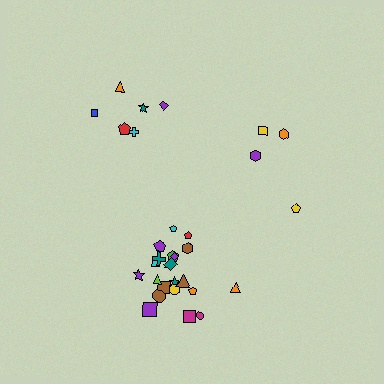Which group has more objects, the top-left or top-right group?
The top-left group.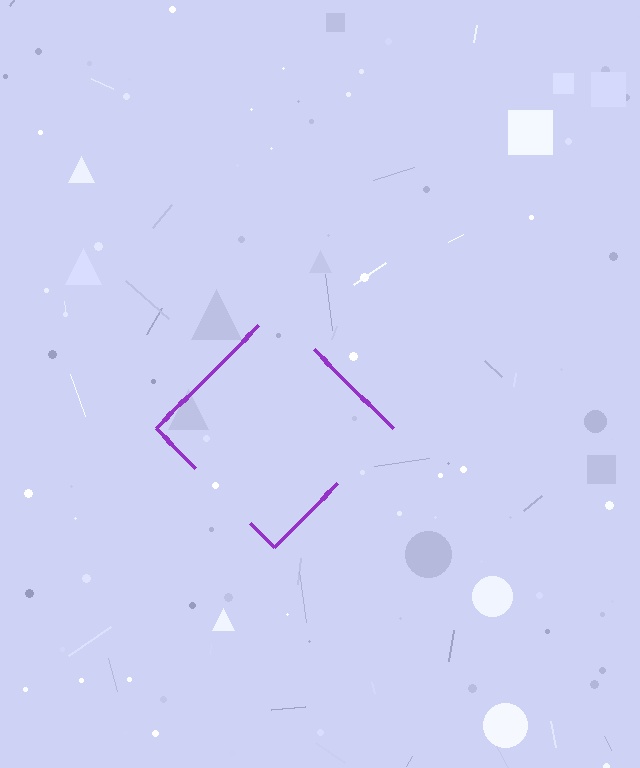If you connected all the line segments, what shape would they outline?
They would outline a diamond.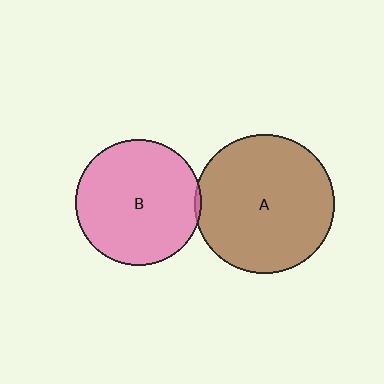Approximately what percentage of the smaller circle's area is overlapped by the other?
Approximately 5%.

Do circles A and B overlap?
Yes.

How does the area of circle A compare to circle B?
Approximately 1.2 times.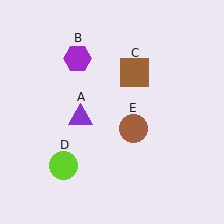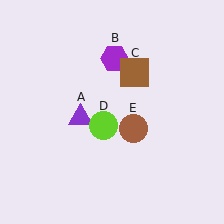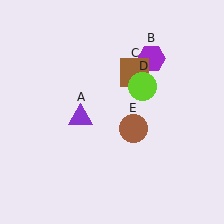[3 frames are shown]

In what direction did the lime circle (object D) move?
The lime circle (object D) moved up and to the right.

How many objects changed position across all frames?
2 objects changed position: purple hexagon (object B), lime circle (object D).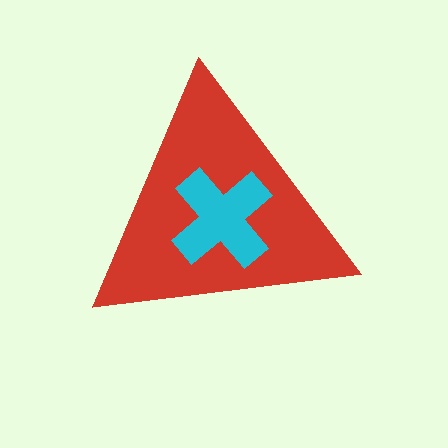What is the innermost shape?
The cyan cross.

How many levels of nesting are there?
2.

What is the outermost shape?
The red triangle.